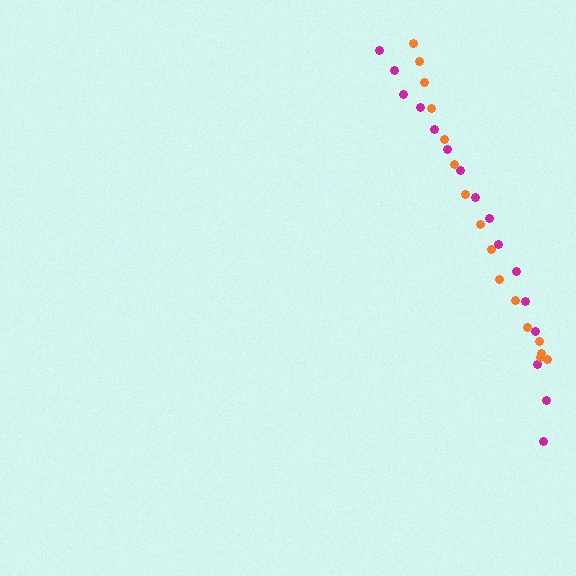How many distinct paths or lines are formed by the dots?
There are 2 distinct paths.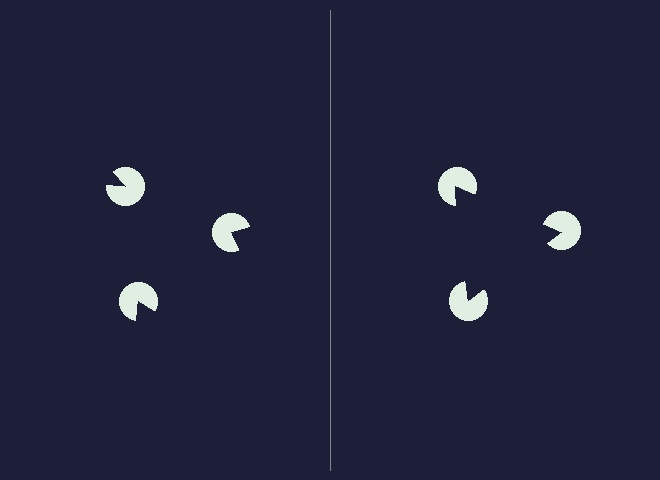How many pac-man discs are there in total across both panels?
6 — 3 on each side.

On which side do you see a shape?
An illusory triangle appears on the right side. On the left side the wedge cuts are rotated, so no coherent shape forms.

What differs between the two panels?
The pac-man discs are positioned identically on both sides; only the wedge orientations differ. On the right they align to a triangle; on the left they are misaligned.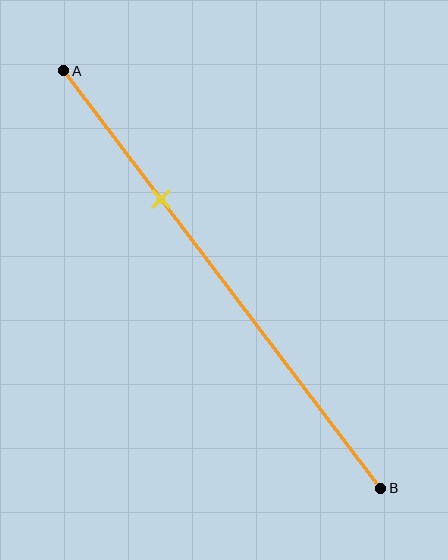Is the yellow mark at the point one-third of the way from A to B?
Yes, the mark is approximately at the one-third point.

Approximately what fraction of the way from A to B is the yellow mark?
The yellow mark is approximately 30% of the way from A to B.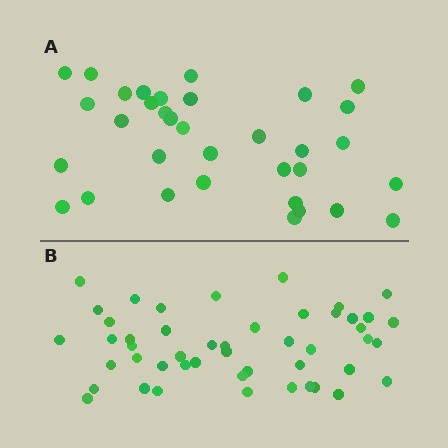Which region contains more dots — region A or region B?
Region B (the bottom region) has more dots.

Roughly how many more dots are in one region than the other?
Region B has approximately 15 more dots than region A.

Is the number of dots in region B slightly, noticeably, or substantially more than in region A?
Region B has noticeably more, but not dramatically so. The ratio is roughly 1.4 to 1.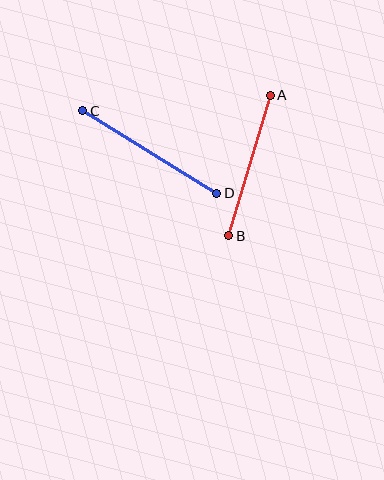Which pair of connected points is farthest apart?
Points C and D are farthest apart.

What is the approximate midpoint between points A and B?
The midpoint is at approximately (249, 165) pixels.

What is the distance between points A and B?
The distance is approximately 147 pixels.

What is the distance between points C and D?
The distance is approximately 157 pixels.